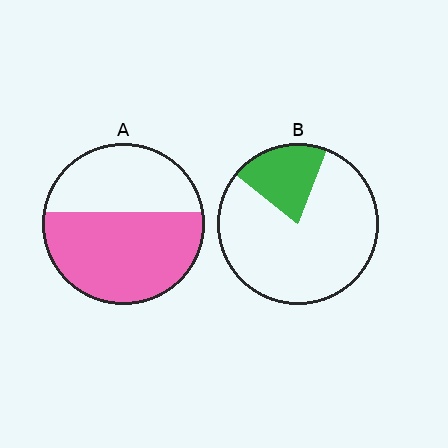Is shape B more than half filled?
No.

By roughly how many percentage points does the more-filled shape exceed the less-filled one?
By roughly 40 percentage points (A over B).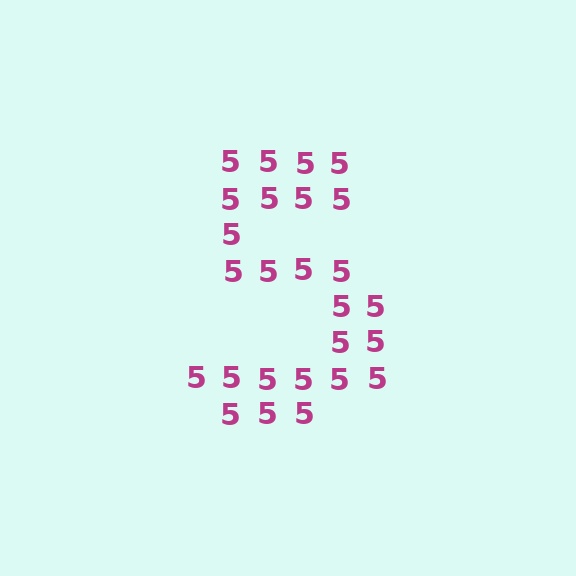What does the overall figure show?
The overall figure shows the digit 5.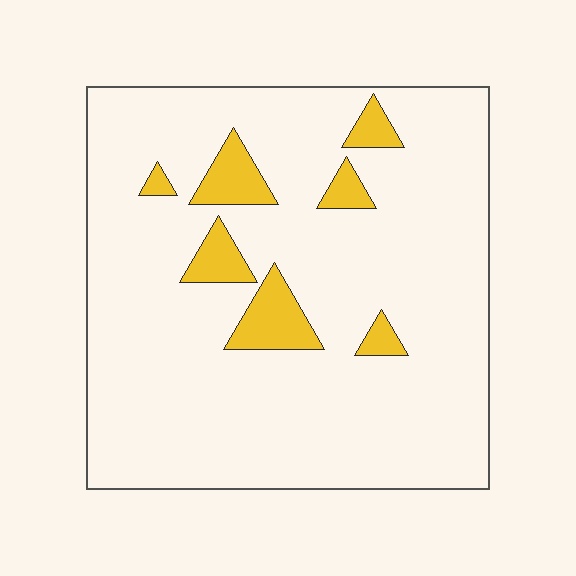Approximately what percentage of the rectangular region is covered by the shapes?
Approximately 10%.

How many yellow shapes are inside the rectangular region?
7.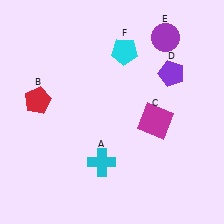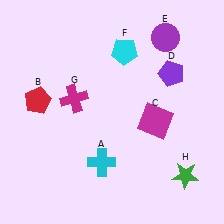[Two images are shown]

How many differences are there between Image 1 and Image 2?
There are 2 differences between the two images.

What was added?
A magenta cross (G), a green star (H) were added in Image 2.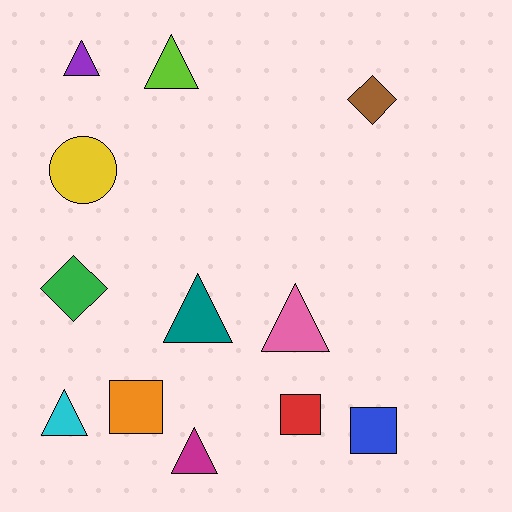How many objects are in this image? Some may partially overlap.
There are 12 objects.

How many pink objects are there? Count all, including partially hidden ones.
There is 1 pink object.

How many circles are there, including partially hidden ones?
There is 1 circle.